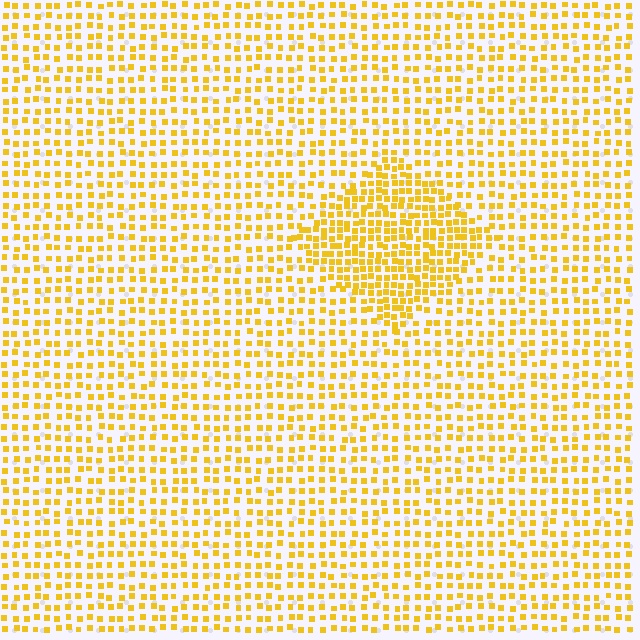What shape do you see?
I see a diamond.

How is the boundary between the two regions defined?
The boundary is defined by a change in element density (approximately 1.8x ratio). All elements are the same color, size, and shape.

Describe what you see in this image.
The image contains small yellow elements arranged at two different densities. A diamond-shaped region is visible where the elements are more densely packed than the surrounding area.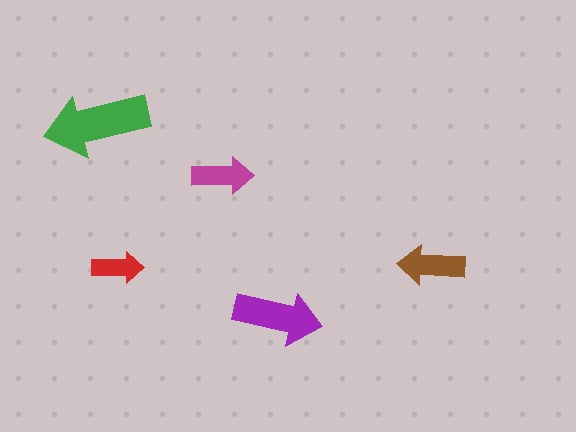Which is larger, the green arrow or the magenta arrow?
The green one.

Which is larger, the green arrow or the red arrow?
The green one.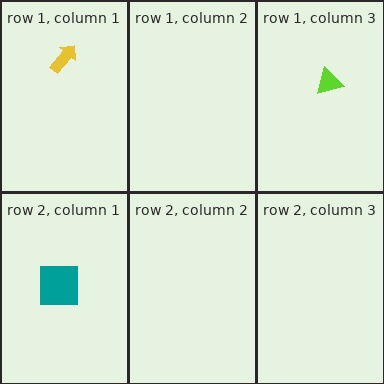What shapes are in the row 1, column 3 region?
The lime triangle.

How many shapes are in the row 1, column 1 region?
1.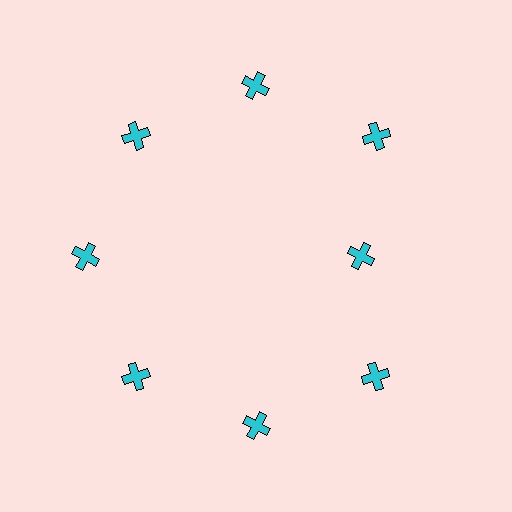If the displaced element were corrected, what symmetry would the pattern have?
It would have 8-fold rotational symmetry — the pattern would map onto itself every 45 degrees.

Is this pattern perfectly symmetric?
No. The 8 cyan crosses are arranged in a ring, but one element near the 3 o'clock position is pulled inward toward the center, breaking the 8-fold rotational symmetry.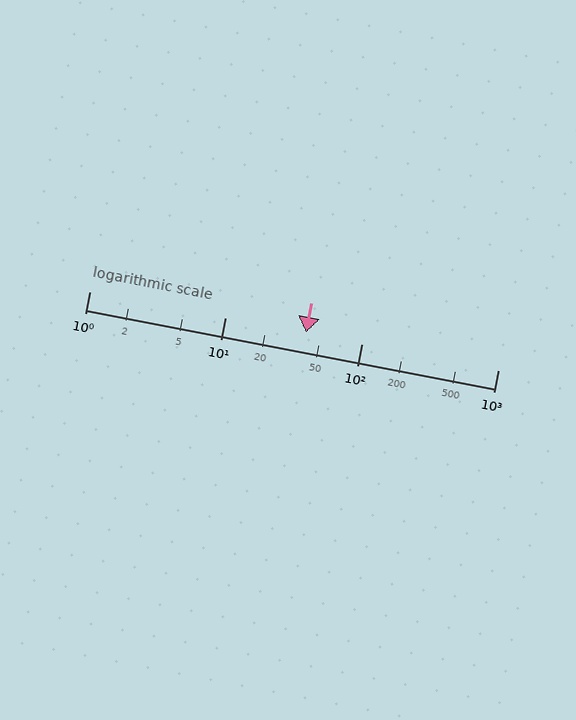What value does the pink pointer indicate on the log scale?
The pointer indicates approximately 39.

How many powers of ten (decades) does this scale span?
The scale spans 3 decades, from 1 to 1000.